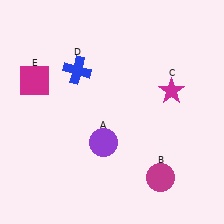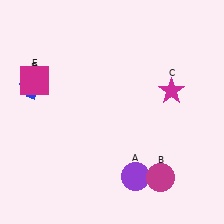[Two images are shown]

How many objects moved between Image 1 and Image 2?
2 objects moved between the two images.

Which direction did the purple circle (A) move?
The purple circle (A) moved down.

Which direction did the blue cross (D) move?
The blue cross (D) moved left.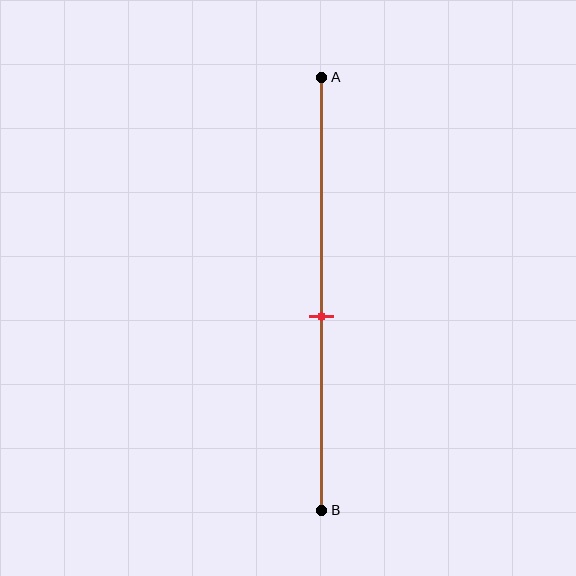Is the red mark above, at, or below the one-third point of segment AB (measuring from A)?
The red mark is below the one-third point of segment AB.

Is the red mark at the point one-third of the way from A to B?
No, the mark is at about 55% from A, not at the 33% one-third point.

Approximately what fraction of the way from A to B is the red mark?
The red mark is approximately 55% of the way from A to B.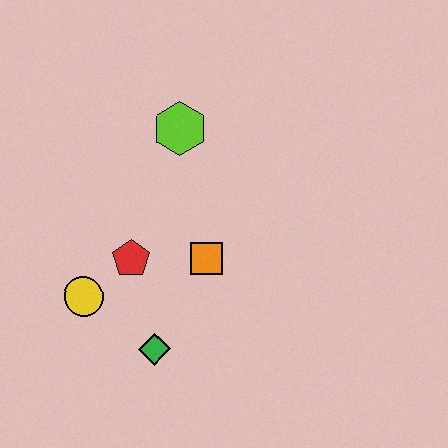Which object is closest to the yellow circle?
The red pentagon is closest to the yellow circle.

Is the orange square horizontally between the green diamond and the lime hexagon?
No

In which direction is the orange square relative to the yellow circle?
The orange square is to the right of the yellow circle.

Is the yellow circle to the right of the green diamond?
No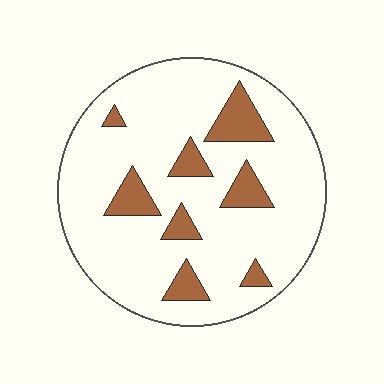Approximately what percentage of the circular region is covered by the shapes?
Approximately 15%.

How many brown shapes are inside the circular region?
8.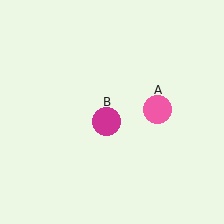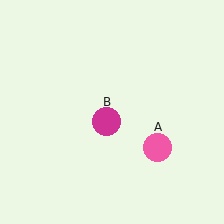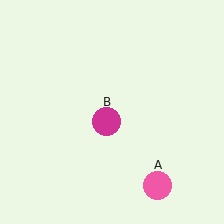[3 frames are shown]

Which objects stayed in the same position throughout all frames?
Magenta circle (object B) remained stationary.